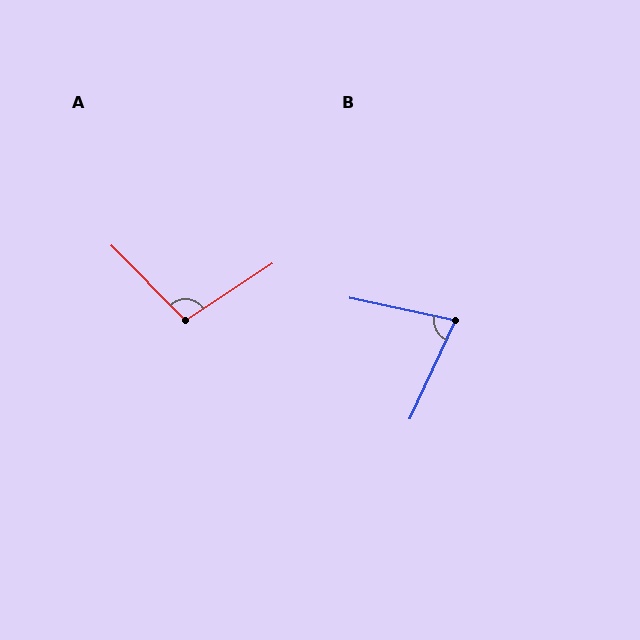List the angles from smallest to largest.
B (77°), A (101°).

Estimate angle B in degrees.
Approximately 77 degrees.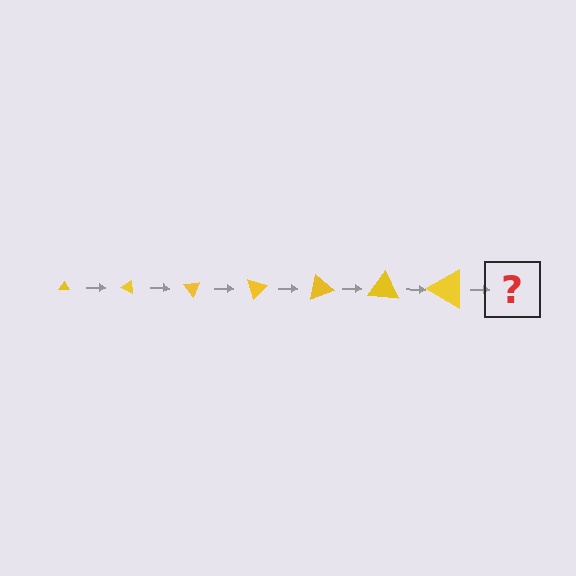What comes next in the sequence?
The next element should be a triangle, larger than the previous one and rotated 175 degrees from the start.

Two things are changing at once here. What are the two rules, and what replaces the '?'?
The two rules are that the triangle grows larger each step and it rotates 25 degrees each step. The '?' should be a triangle, larger than the previous one and rotated 175 degrees from the start.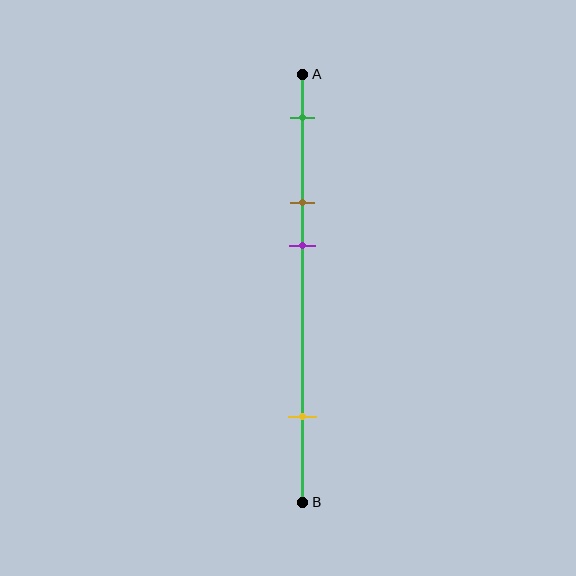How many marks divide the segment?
There are 4 marks dividing the segment.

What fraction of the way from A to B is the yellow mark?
The yellow mark is approximately 80% (0.8) of the way from A to B.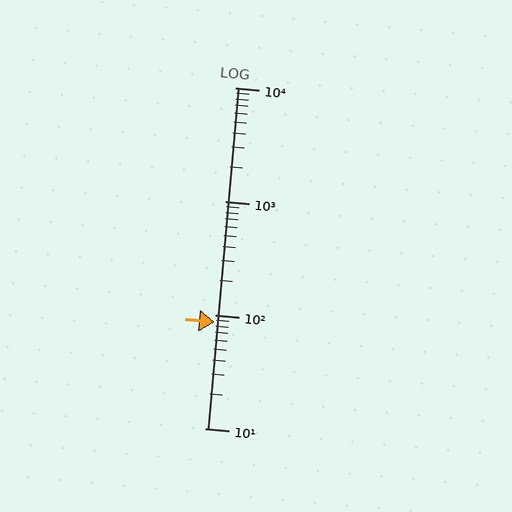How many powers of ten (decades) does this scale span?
The scale spans 3 decades, from 10 to 10000.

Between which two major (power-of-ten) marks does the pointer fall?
The pointer is between 10 and 100.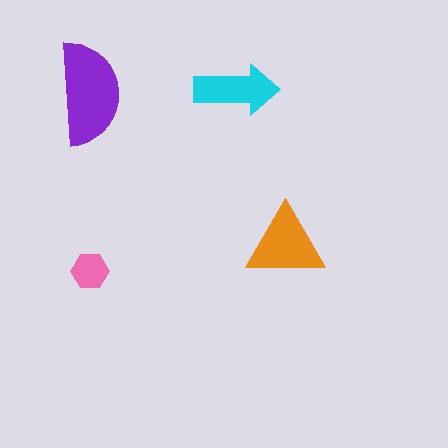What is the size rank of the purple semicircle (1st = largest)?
1st.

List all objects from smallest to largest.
The pink hexagon, the cyan arrow, the orange triangle, the purple semicircle.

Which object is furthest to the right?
The orange triangle is rightmost.